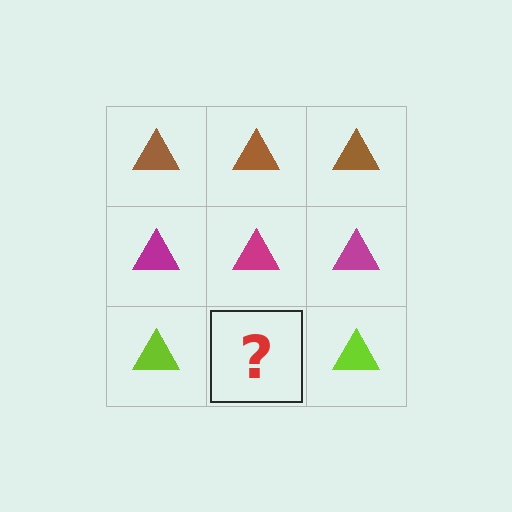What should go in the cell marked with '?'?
The missing cell should contain a lime triangle.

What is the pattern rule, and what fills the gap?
The rule is that each row has a consistent color. The gap should be filled with a lime triangle.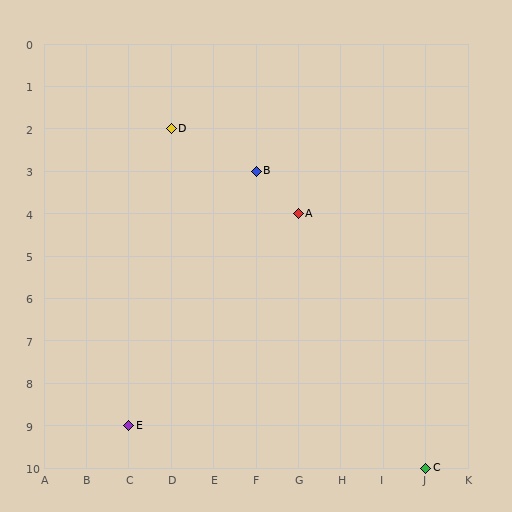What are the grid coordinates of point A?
Point A is at grid coordinates (G, 4).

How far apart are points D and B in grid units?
Points D and B are 2 columns and 1 row apart (about 2.2 grid units diagonally).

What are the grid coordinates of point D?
Point D is at grid coordinates (D, 2).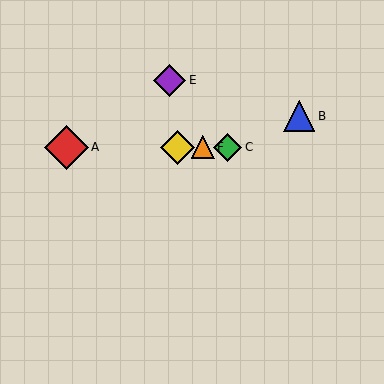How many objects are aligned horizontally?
4 objects (A, C, D, F) are aligned horizontally.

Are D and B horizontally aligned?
No, D is at y≈147 and B is at y≈116.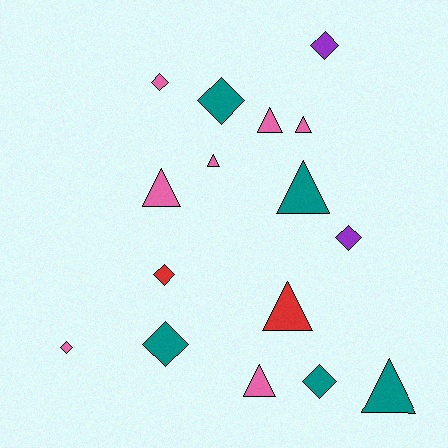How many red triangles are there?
There is 1 red triangle.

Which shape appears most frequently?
Triangle, with 8 objects.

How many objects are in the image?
There are 16 objects.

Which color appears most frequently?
Pink, with 7 objects.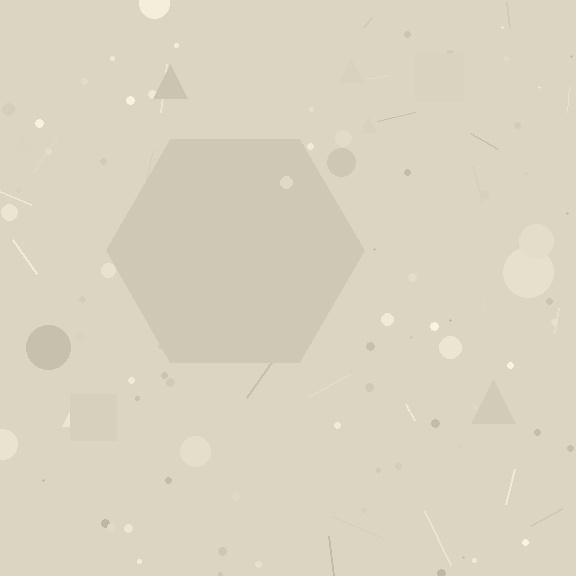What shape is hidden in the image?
A hexagon is hidden in the image.